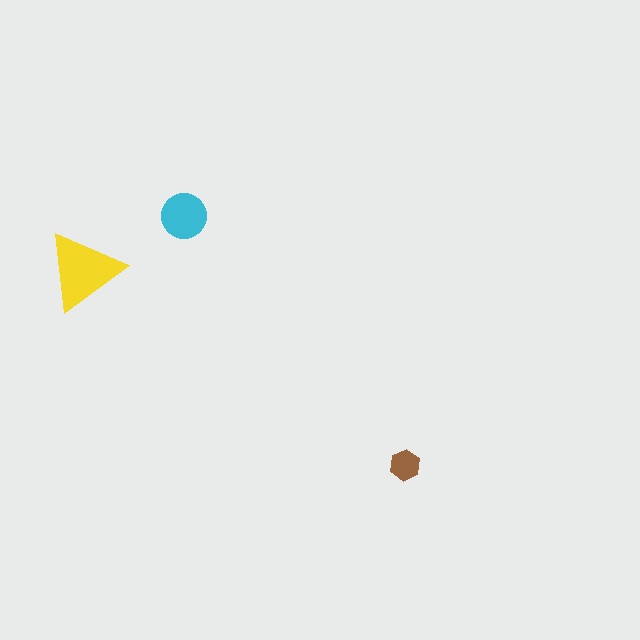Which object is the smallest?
The brown hexagon.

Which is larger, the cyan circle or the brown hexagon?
The cyan circle.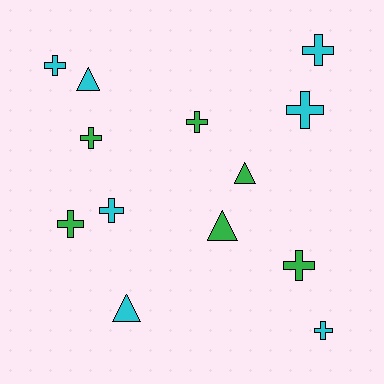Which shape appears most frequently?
Cross, with 9 objects.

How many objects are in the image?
There are 13 objects.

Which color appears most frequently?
Cyan, with 7 objects.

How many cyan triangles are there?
There are 2 cyan triangles.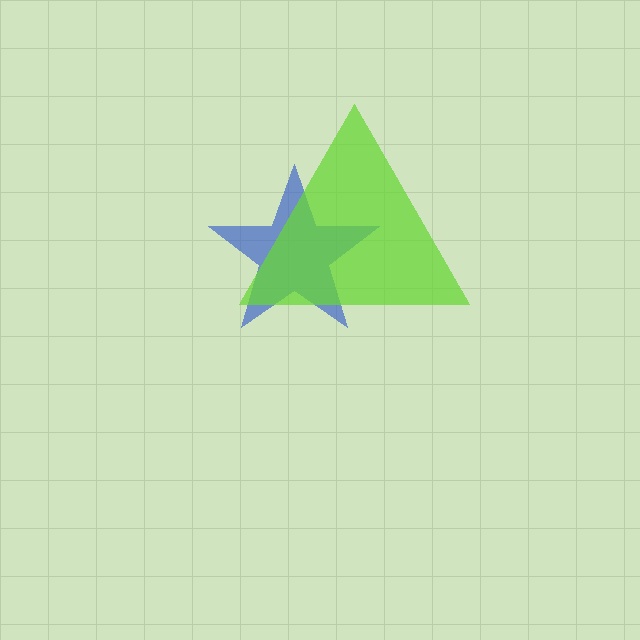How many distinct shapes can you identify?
There are 2 distinct shapes: a blue star, a lime triangle.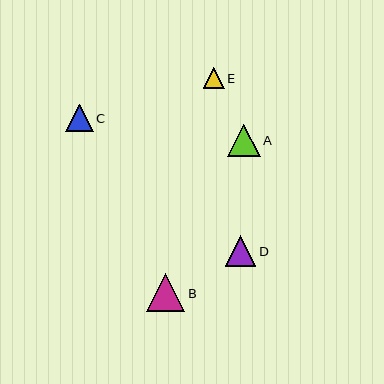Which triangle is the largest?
Triangle B is the largest with a size of approximately 39 pixels.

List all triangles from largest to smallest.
From largest to smallest: B, A, D, C, E.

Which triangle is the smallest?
Triangle E is the smallest with a size of approximately 21 pixels.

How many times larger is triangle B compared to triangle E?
Triangle B is approximately 1.8 times the size of triangle E.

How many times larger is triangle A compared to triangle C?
Triangle A is approximately 1.2 times the size of triangle C.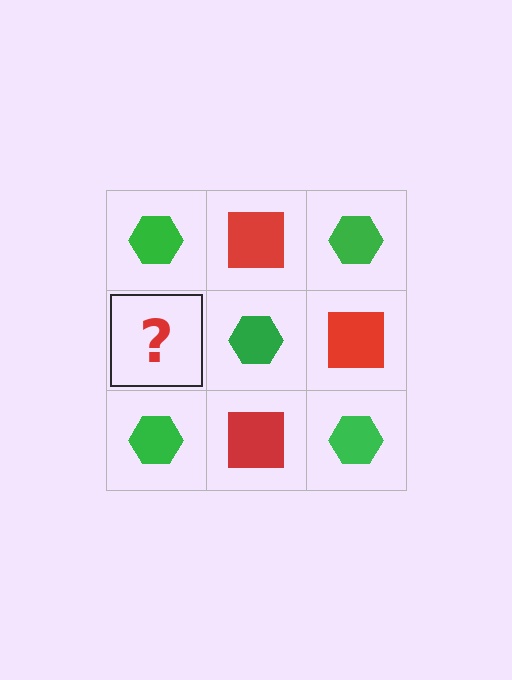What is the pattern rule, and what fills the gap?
The rule is that it alternates green hexagon and red square in a checkerboard pattern. The gap should be filled with a red square.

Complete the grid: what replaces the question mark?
The question mark should be replaced with a red square.